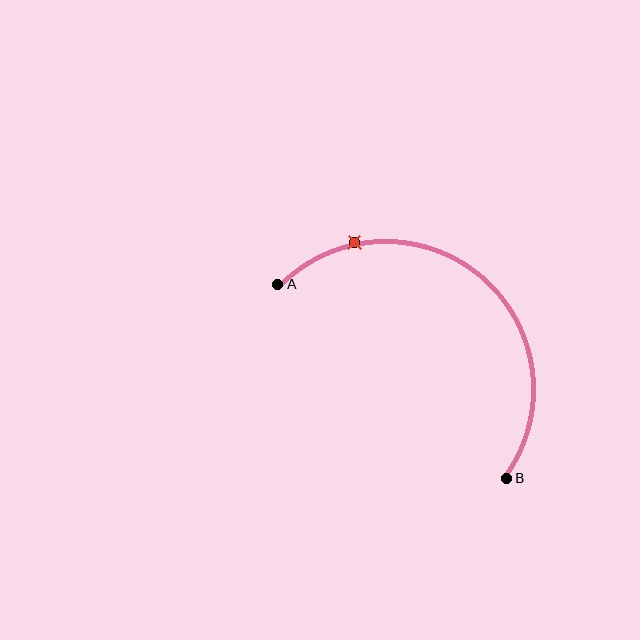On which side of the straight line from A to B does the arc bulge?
The arc bulges above and to the right of the straight line connecting A and B.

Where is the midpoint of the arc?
The arc midpoint is the point on the curve farthest from the straight line joining A and B. It sits above and to the right of that line.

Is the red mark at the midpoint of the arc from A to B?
No. The red mark lies on the arc but is closer to endpoint A. The arc midpoint would be at the point on the curve equidistant along the arc from both A and B.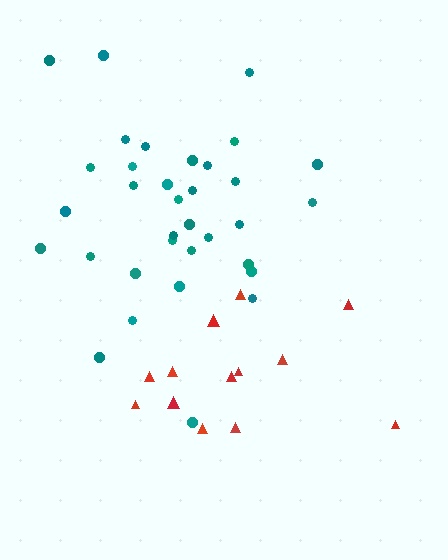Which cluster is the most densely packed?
Teal.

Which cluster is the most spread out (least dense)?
Red.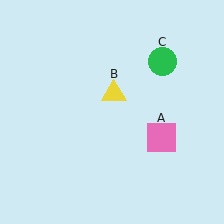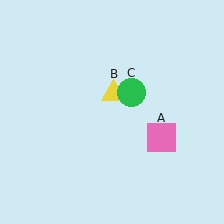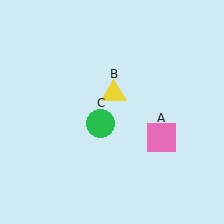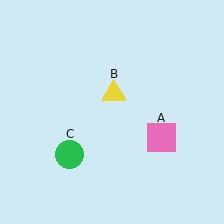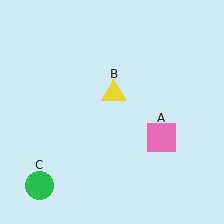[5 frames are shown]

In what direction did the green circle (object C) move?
The green circle (object C) moved down and to the left.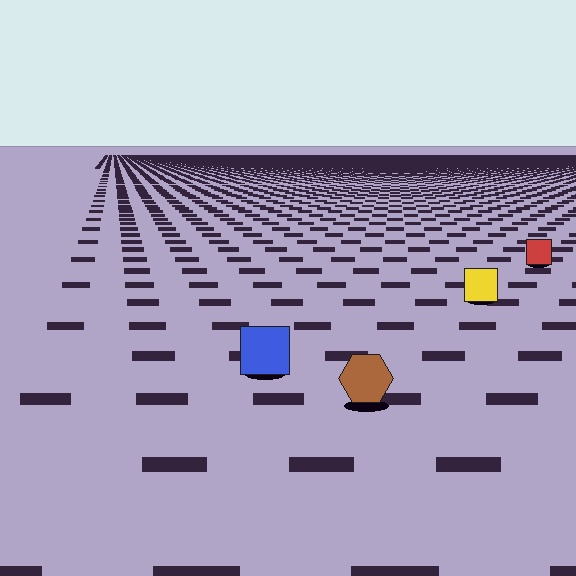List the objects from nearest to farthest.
From nearest to farthest: the brown hexagon, the blue square, the yellow square, the red square.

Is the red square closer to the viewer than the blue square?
No. The blue square is closer — you can tell from the texture gradient: the ground texture is coarser near it.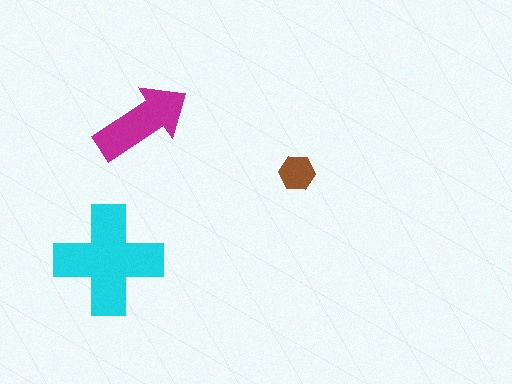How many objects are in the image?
There are 3 objects in the image.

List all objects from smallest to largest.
The brown hexagon, the magenta arrow, the cyan cross.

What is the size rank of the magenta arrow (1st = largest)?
2nd.